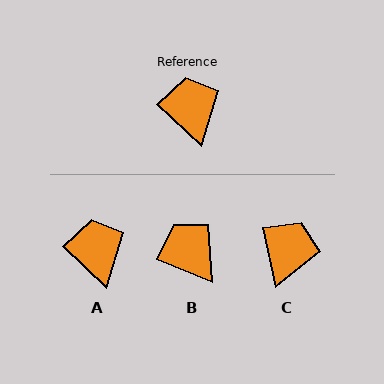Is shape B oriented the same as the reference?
No, it is off by about 21 degrees.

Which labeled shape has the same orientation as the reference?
A.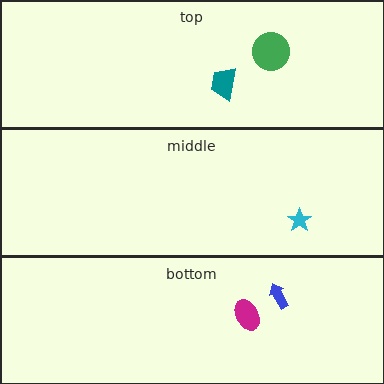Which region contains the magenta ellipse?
The bottom region.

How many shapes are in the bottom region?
2.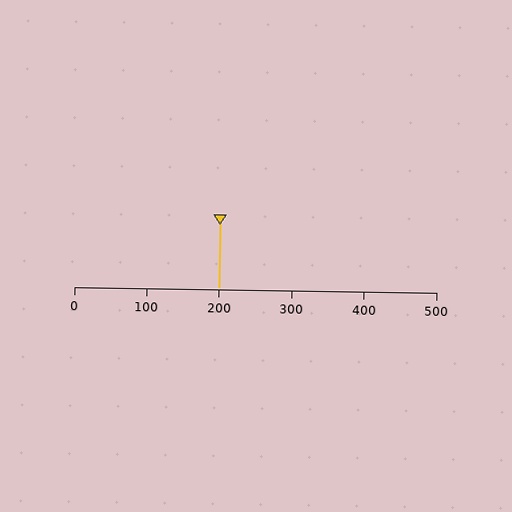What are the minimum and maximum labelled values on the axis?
The axis runs from 0 to 500.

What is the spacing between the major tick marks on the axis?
The major ticks are spaced 100 apart.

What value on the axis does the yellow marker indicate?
The marker indicates approximately 200.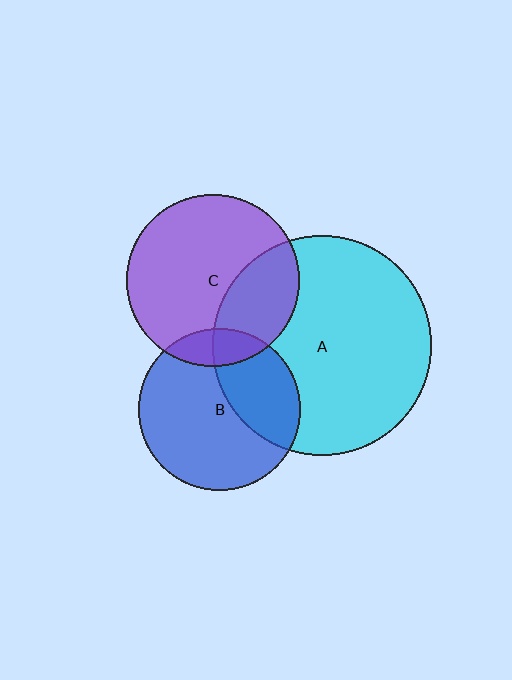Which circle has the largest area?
Circle A (cyan).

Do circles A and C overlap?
Yes.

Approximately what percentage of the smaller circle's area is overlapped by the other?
Approximately 30%.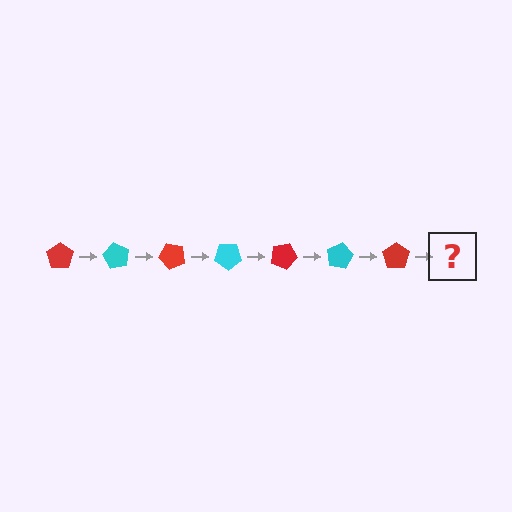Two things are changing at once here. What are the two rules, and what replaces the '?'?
The two rules are that it rotates 60 degrees each step and the color cycles through red and cyan. The '?' should be a cyan pentagon, rotated 420 degrees from the start.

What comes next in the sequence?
The next element should be a cyan pentagon, rotated 420 degrees from the start.